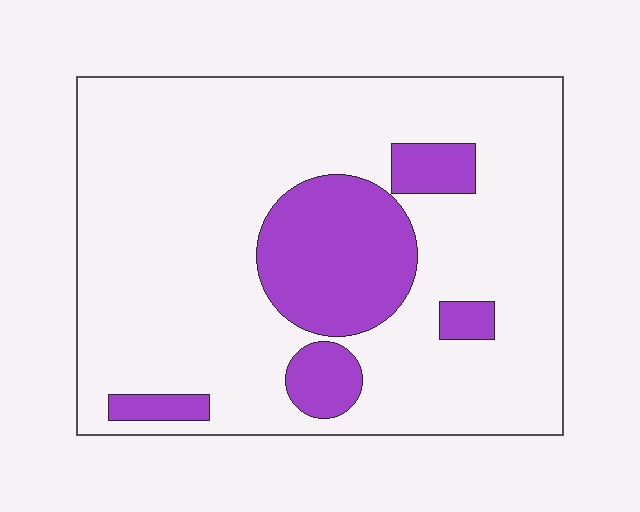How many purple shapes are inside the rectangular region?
5.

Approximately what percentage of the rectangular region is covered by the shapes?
Approximately 20%.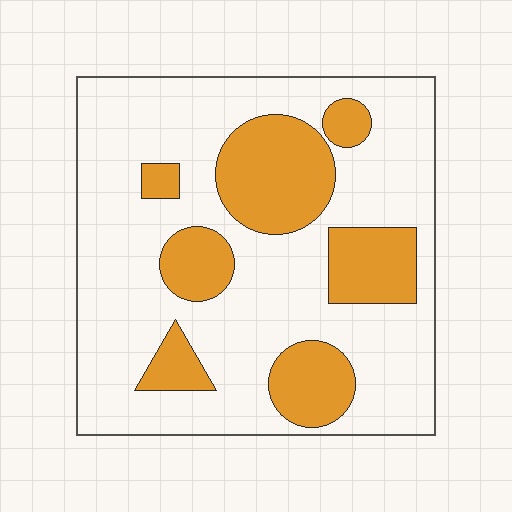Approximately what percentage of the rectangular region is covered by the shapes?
Approximately 25%.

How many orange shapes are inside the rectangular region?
7.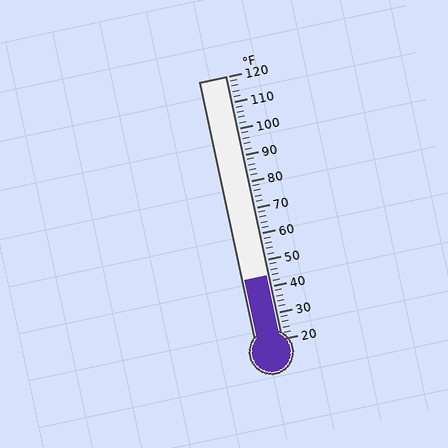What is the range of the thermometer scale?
The thermometer scale ranges from 20°F to 120°F.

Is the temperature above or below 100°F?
The temperature is below 100°F.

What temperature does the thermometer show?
The thermometer shows approximately 44°F.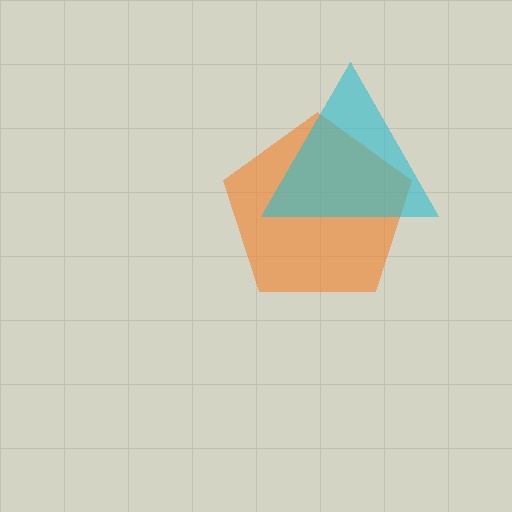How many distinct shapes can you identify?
There are 2 distinct shapes: an orange pentagon, a cyan triangle.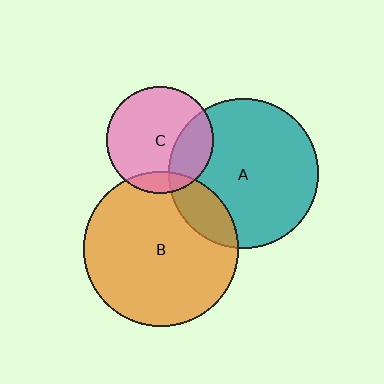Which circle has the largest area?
Circle B (orange).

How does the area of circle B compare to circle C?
Approximately 2.1 times.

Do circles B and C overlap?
Yes.